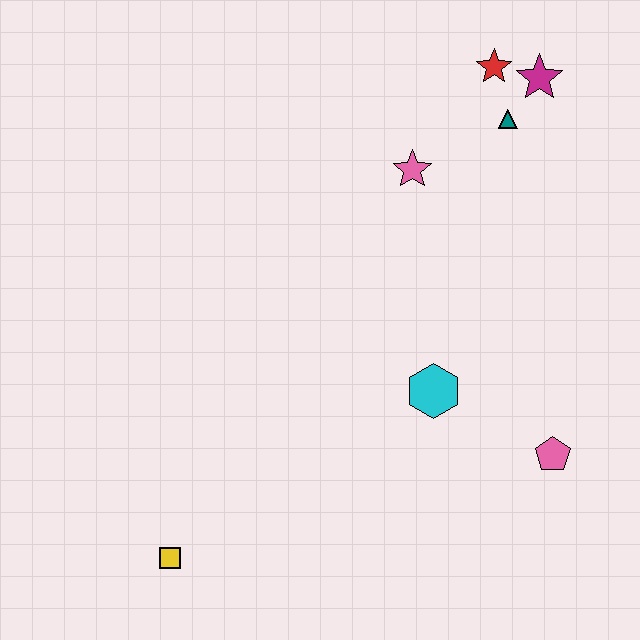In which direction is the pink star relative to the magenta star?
The pink star is to the left of the magenta star.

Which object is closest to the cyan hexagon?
The pink pentagon is closest to the cyan hexagon.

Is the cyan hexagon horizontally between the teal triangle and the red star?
No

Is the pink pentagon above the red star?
No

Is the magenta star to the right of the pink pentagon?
No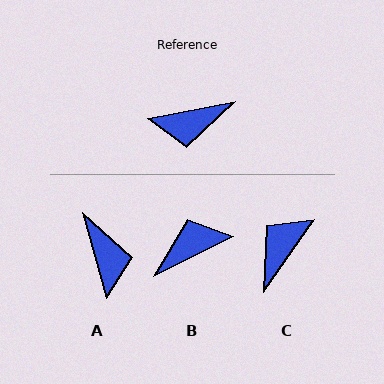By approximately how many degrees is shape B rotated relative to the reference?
Approximately 164 degrees clockwise.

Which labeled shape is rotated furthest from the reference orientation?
B, about 164 degrees away.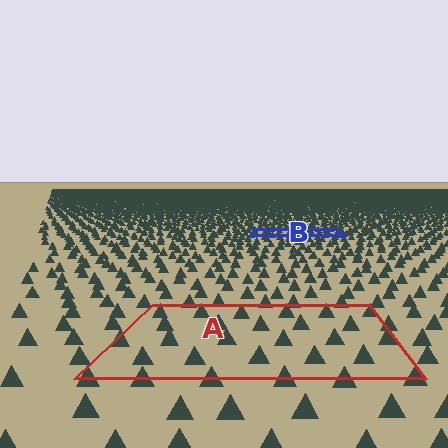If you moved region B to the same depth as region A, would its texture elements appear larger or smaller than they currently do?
They would appear larger. At a closer depth, the same texture elements are projected at a bigger on-screen size.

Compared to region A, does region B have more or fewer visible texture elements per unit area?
Region B has more texture elements per unit area — they are packed more densely because it is farther away.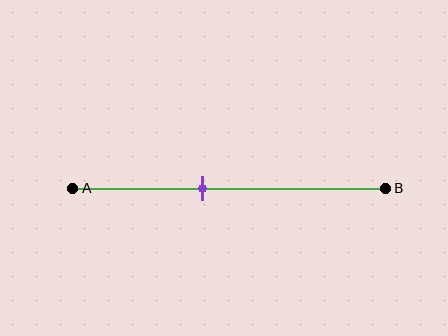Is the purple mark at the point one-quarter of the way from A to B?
No, the mark is at about 40% from A, not at the 25% one-quarter point.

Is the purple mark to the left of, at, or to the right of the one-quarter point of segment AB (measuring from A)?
The purple mark is to the right of the one-quarter point of segment AB.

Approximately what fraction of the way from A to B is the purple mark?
The purple mark is approximately 40% of the way from A to B.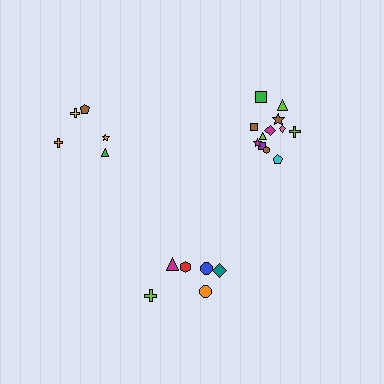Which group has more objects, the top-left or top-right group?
The top-right group.